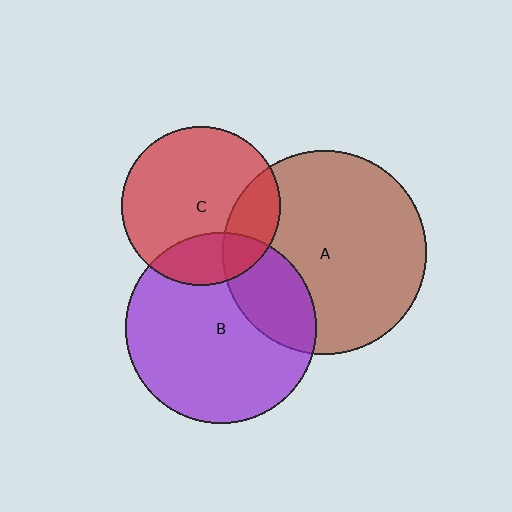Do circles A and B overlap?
Yes.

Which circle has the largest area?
Circle A (brown).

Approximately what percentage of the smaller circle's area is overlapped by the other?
Approximately 25%.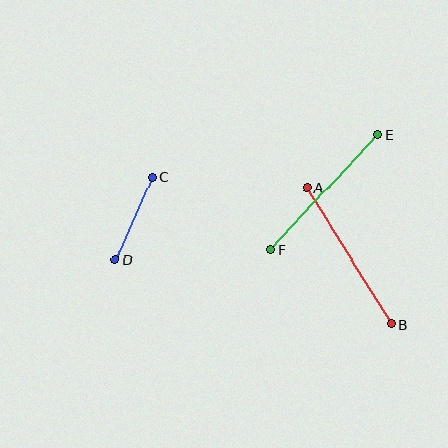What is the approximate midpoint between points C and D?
The midpoint is at approximately (134, 218) pixels.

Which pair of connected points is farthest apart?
Points A and B are farthest apart.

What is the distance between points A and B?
The distance is approximately 160 pixels.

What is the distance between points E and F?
The distance is approximately 157 pixels.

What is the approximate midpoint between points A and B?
The midpoint is at approximately (349, 256) pixels.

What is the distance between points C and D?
The distance is approximately 90 pixels.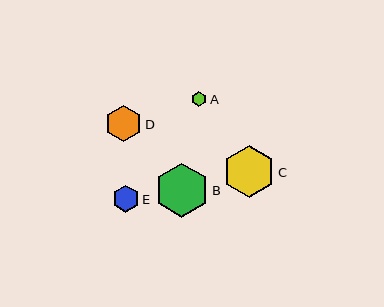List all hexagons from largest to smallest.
From largest to smallest: B, C, D, E, A.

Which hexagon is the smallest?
Hexagon A is the smallest with a size of approximately 15 pixels.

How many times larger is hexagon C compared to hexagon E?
Hexagon C is approximately 1.9 times the size of hexagon E.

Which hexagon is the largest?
Hexagon B is the largest with a size of approximately 54 pixels.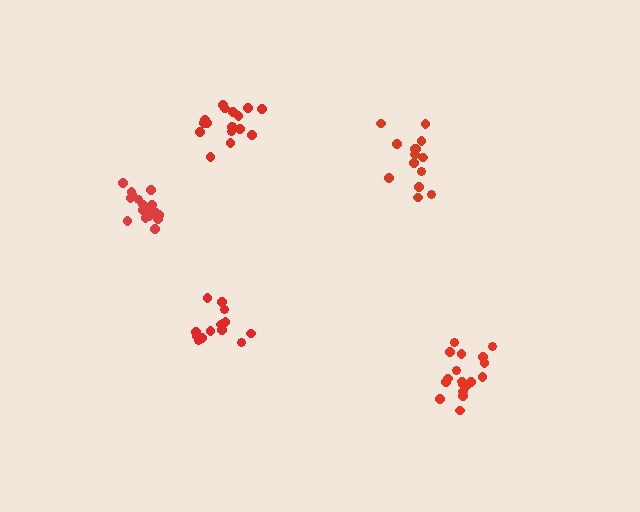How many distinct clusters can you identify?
There are 5 distinct clusters.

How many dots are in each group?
Group 1: 14 dots, Group 2: 18 dots, Group 3: 15 dots, Group 4: 19 dots, Group 5: 18 dots (84 total).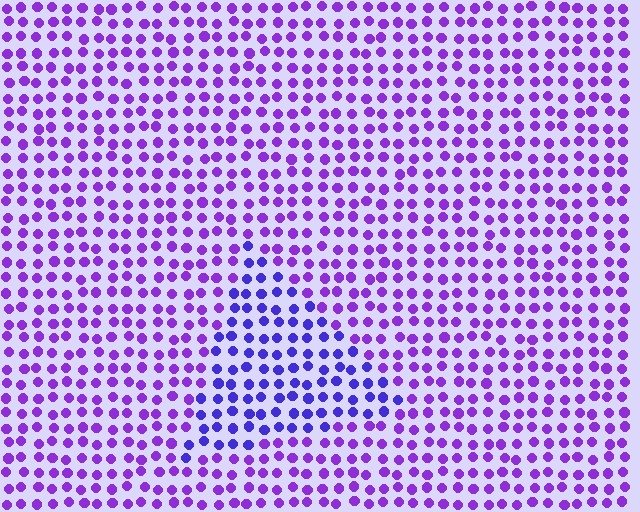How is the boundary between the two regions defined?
The boundary is defined purely by a slight shift in hue (about 28 degrees). Spacing, size, and orientation are identical on both sides.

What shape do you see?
I see a triangle.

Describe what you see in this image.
The image is filled with small purple elements in a uniform arrangement. A triangle-shaped region is visible where the elements are tinted to a slightly different hue, forming a subtle color boundary.